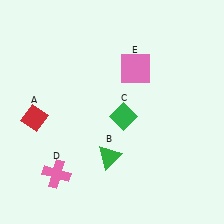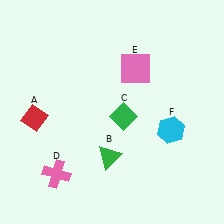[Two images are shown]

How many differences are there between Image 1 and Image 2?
There is 1 difference between the two images.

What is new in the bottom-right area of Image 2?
A cyan hexagon (F) was added in the bottom-right area of Image 2.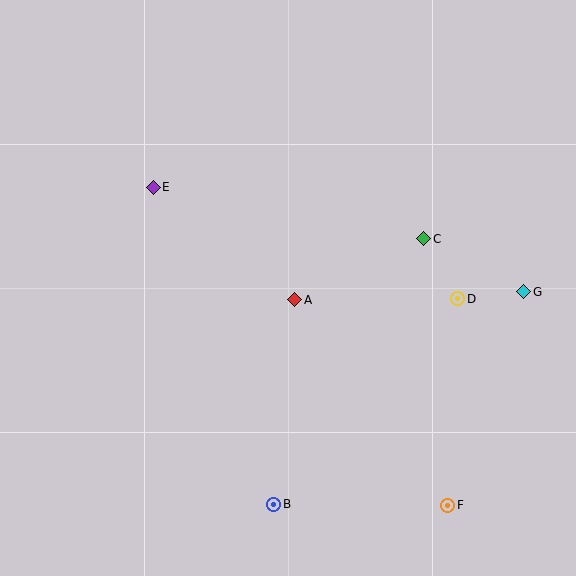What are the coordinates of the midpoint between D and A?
The midpoint between D and A is at (376, 299).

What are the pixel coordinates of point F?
Point F is at (448, 505).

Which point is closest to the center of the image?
Point A at (295, 300) is closest to the center.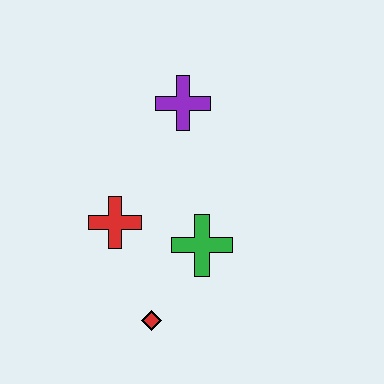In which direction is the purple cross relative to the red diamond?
The purple cross is above the red diamond.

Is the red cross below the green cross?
No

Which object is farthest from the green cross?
The purple cross is farthest from the green cross.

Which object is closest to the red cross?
The green cross is closest to the red cross.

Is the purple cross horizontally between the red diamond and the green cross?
Yes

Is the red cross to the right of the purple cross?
No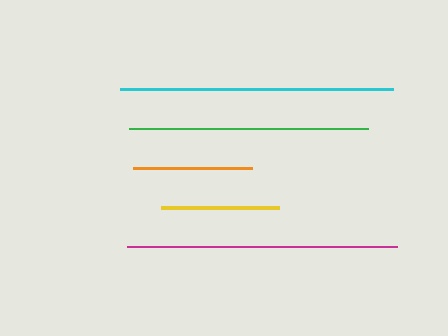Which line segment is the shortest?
The yellow line is the shortest at approximately 118 pixels.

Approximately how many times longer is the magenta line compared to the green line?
The magenta line is approximately 1.1 times the length of the green line.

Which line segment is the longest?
The cyan line is the longest at approximately 272 pixels.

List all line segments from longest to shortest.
From longest to shortest: cyan, magenta, green, orange, yellow.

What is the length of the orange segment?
The orange segment is approximately 119 pixels long.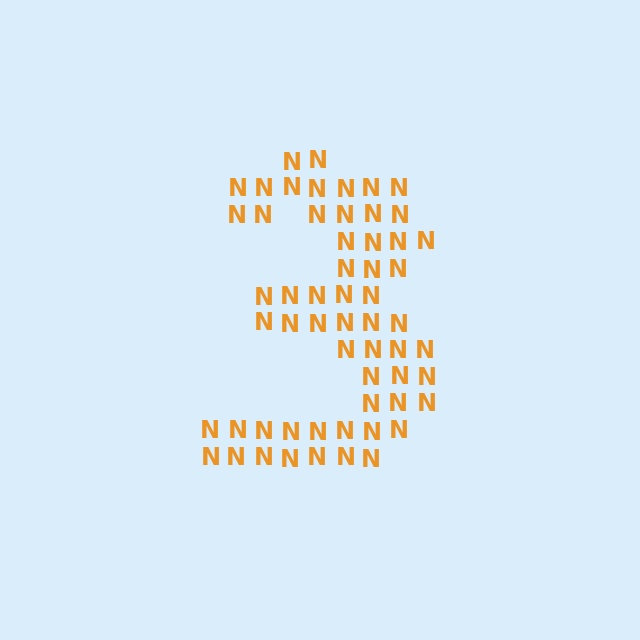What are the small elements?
The small elements are letter N's.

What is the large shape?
The large shape is the digit 3.